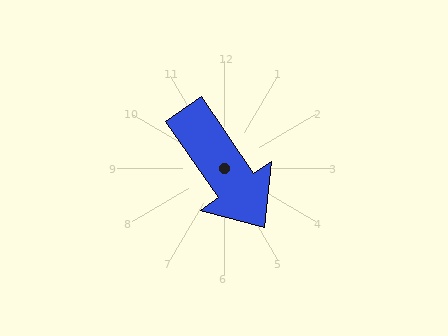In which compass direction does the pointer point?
Southeast.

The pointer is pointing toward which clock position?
Roughly 5 o'clock.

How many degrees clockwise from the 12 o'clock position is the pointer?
Approximately 146 degrees.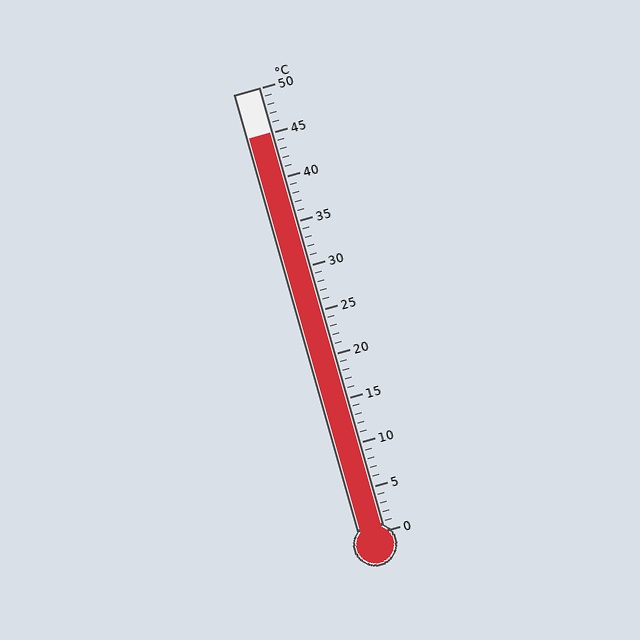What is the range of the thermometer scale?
The thermometer scale ranges from 0°C to 50°C.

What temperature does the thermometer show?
The thermometer shows approximately 45°C.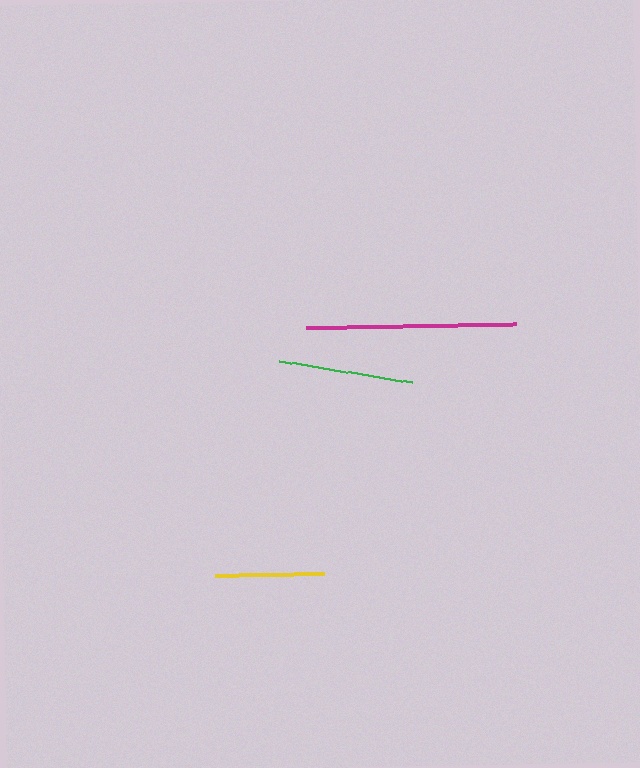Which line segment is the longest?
The magenta line is the longest at approximately 210 pixels.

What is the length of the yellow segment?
The yellow segment is approximately 109 pixels long.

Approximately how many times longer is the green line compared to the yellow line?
The green line is approximately 1.2 times the length of the yellow line.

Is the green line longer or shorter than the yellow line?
The green line is longer than the yellow line.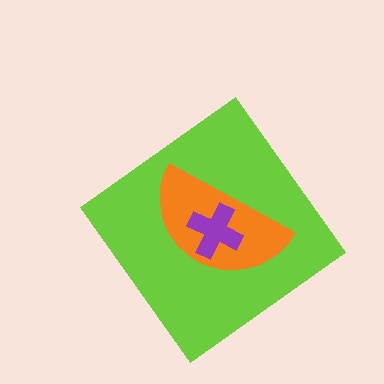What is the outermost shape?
The lime diamond.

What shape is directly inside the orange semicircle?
The purple cross.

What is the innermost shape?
The purple cross.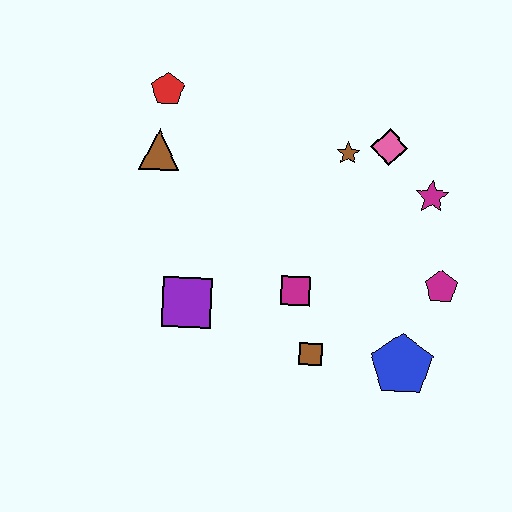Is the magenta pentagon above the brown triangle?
No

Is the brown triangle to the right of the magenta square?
No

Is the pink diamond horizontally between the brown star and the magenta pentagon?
Yes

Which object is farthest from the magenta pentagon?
The red pentagon is farthest from the magenta pentagon.